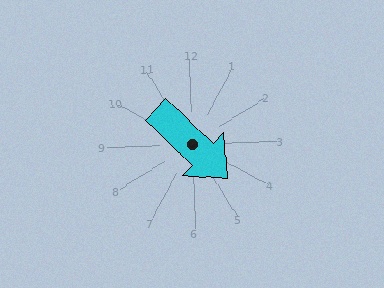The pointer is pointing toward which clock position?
Roughly 5 o'clock.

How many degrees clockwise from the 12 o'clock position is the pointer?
Approximately 136 degrees.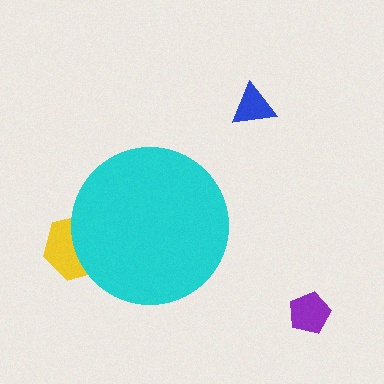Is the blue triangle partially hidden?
No, the blue triangle is fully visible.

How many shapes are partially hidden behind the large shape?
1 shape is partially hidden.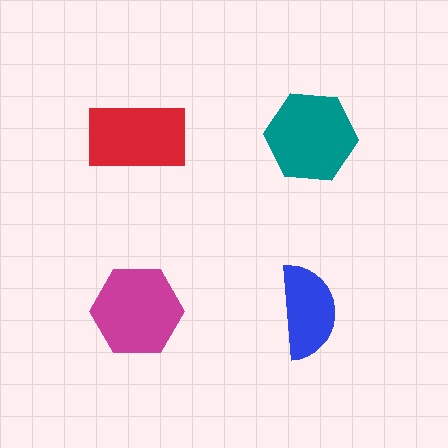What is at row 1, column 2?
A teal hexagon.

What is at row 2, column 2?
A blue semicircle.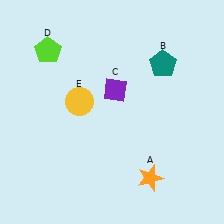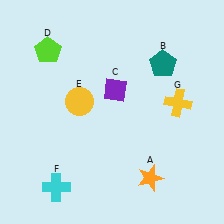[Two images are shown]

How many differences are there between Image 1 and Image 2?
There are 2 differences between the two images.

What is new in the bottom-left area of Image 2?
A cyan cross (F) was added in the bottom-left area of Image 2.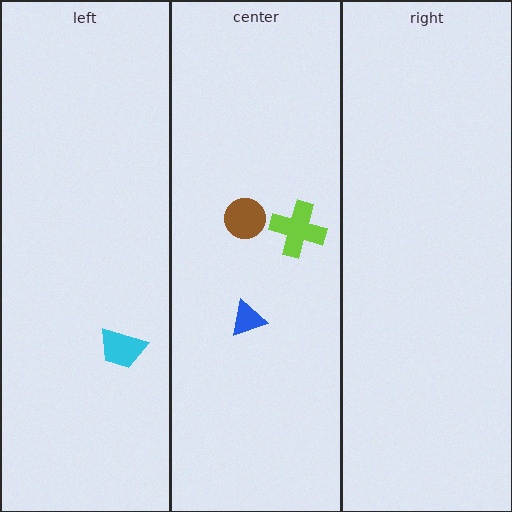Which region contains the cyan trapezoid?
The left region.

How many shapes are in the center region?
3.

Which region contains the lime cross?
The center region.